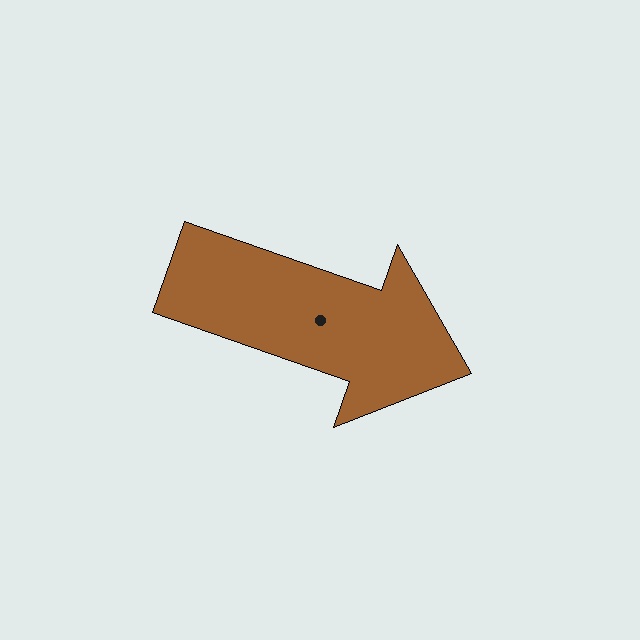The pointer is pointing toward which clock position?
Roughly 4 o'clock.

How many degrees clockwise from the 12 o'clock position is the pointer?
Approximately 109 degrees.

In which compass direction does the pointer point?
East.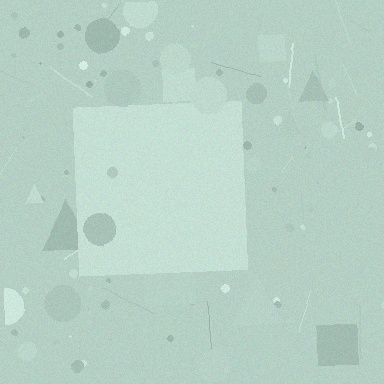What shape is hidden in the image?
A square is hidden in the image.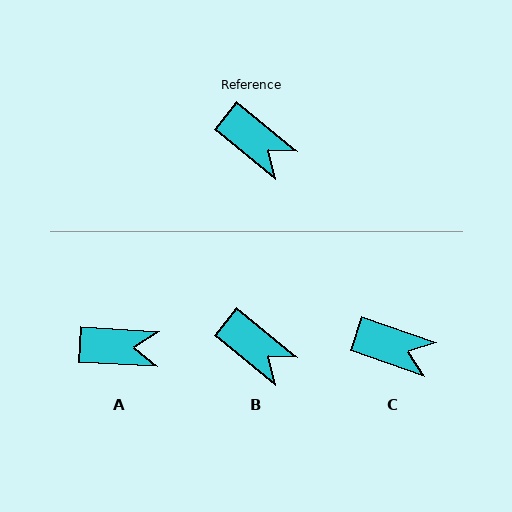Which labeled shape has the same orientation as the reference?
B.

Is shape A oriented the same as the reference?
No, it is off by about 36 degrees.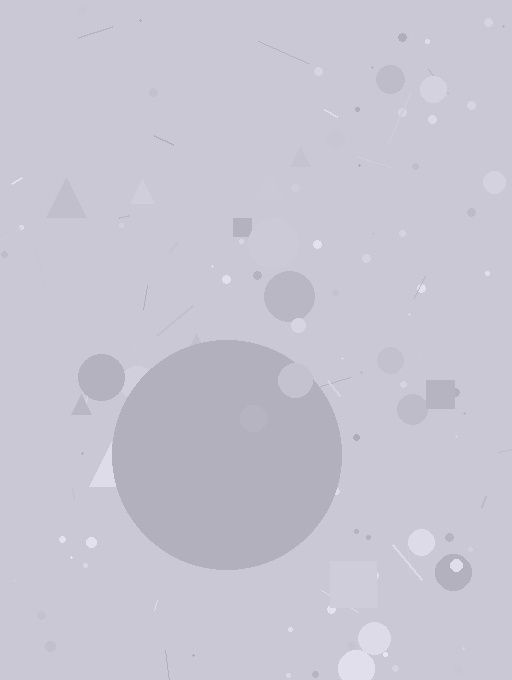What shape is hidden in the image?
A circle is hidden in the image.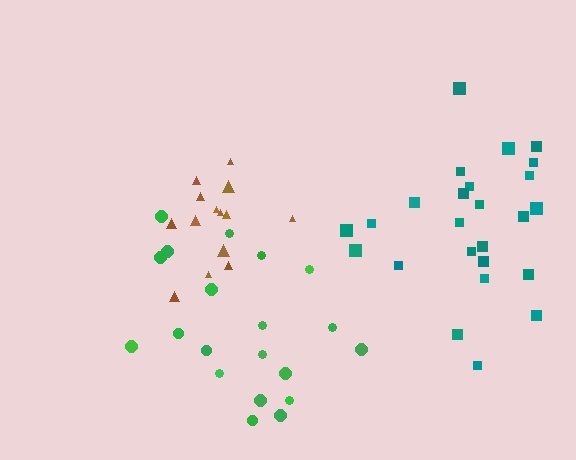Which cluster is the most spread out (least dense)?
Teal.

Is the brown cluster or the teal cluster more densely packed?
Brown.